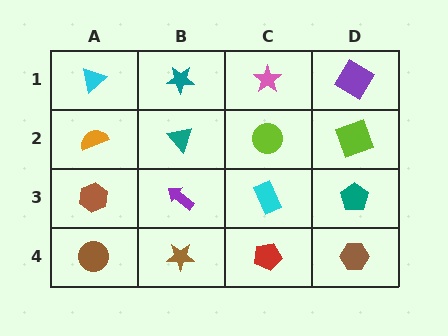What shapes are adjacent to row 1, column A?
An orange semicircle (row 2, column A), a teal star (row 1, column B).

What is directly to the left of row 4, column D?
A red pentagon.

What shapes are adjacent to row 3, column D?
A lime square (row 2, column D), a brown hexagon (row 4, column D), a cyan rectangle (row 3, column C).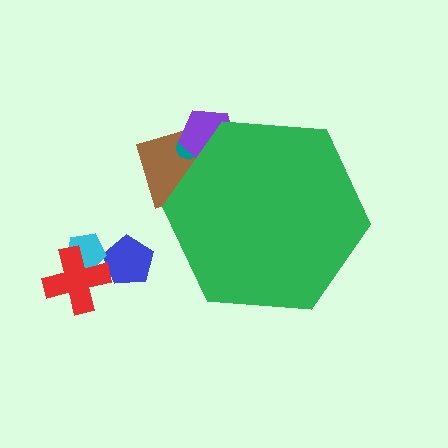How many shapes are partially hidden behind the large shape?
3 shapes are partially hidden.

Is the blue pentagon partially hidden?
No, the blue pentagon is fully visible.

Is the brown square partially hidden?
Yes, the brown square is partially hidden behind the green hexagon.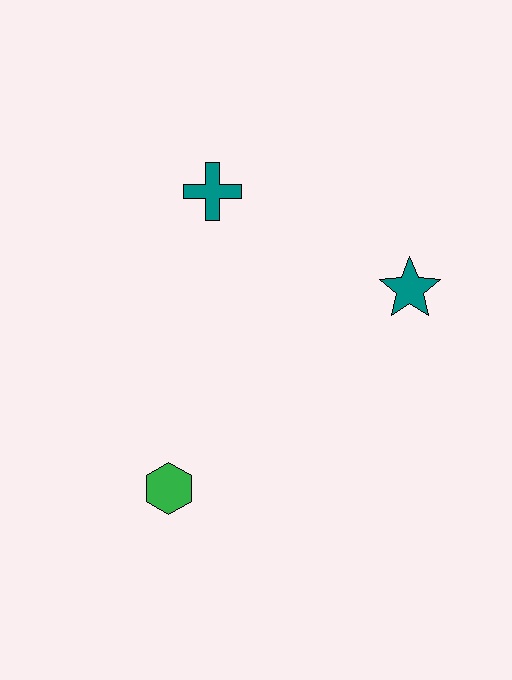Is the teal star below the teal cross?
Yes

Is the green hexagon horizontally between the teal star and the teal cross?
No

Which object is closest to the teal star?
The teal cross is closest to the teal star.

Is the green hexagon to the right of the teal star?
No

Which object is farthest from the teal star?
The green hexagon is farthest from the teal star.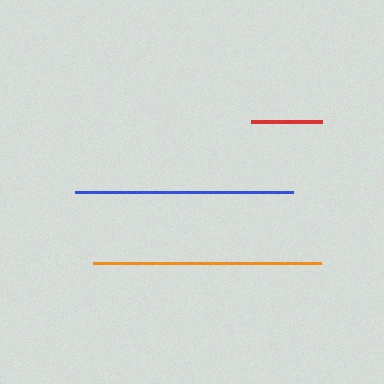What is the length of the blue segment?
The blue segment is approximately 219 pixels long.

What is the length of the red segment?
The red segment is approximately 71 pixels long.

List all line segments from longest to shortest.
From longest to shortest: orange, blue, red.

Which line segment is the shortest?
The red line is the shortest at approximately 71 pixels.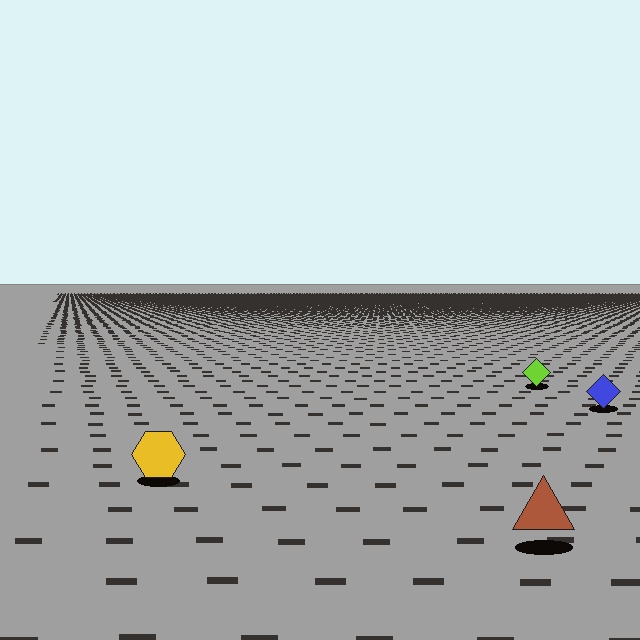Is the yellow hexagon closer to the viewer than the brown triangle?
No. The brown triangle is closer — you can tell from the texture gradient: the ground texture is coarser near it.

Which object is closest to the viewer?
The brown triangle is closest. The texture marks near it are larger and more spread out.